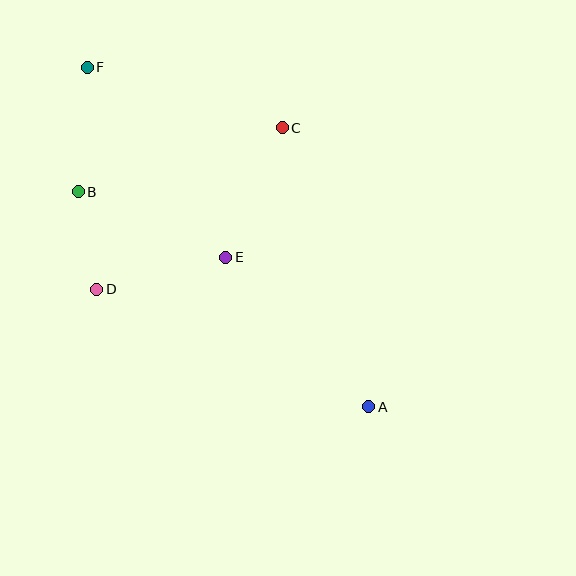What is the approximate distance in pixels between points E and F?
The distance between E and F is approximately 235 pixels.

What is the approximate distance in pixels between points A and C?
The distance between A and C is approximately 292 pixels.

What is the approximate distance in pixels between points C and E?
The distance between C and E is approximately 141 pixels.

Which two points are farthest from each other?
Points A and F are farthest from each other.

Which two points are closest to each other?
Points B and D are closest to each other.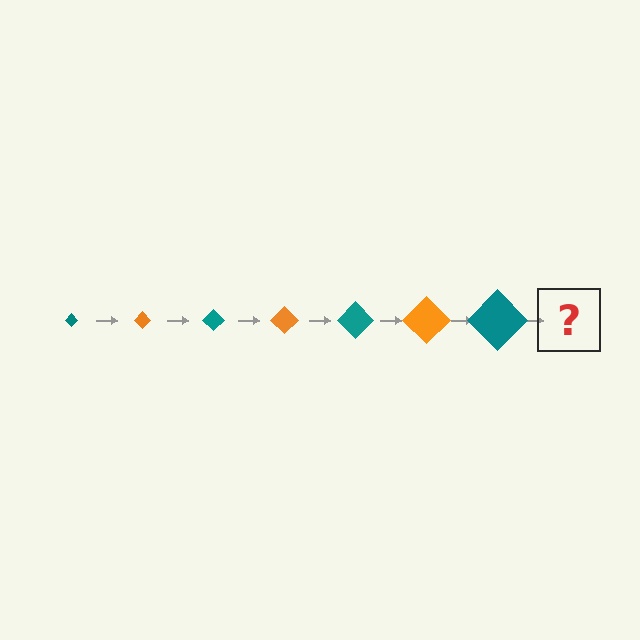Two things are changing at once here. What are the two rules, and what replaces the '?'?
The two rules are that the diamond grows larger each step and the color cycles through teal and orange. The '?' should be an orange diamond, larger than the previous one.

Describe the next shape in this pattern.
It should be an orange diamond, larger than the previous one.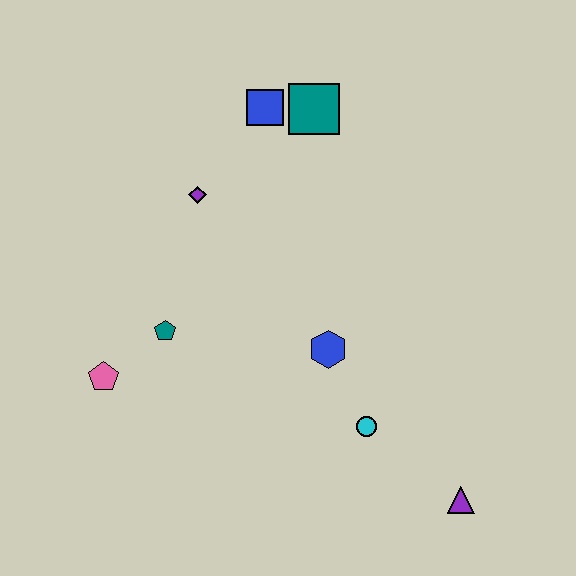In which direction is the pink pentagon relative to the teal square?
The pink pentagon is below the teal square.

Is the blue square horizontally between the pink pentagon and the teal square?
Yes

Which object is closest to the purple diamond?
The blue square is closest to the purple diamond.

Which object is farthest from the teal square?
The purple triangle is farthest from the teal square.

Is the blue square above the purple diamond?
Yes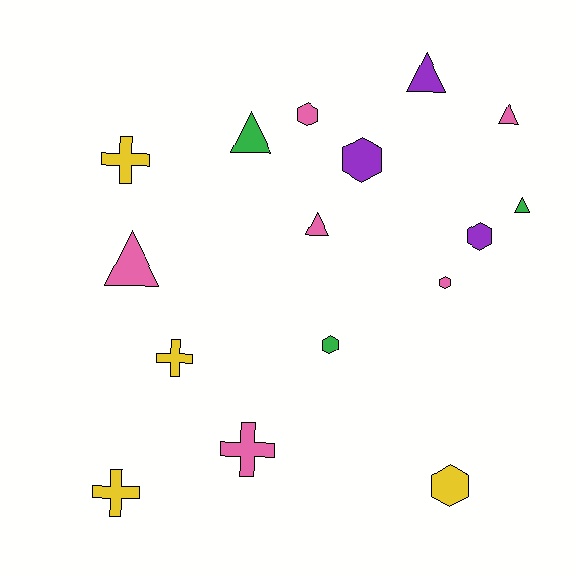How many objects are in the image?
There are 16 objects.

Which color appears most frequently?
Pink, with 6 objects.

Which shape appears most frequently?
Hexagon, with 6 objects.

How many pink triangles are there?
There are 3 pink triangles.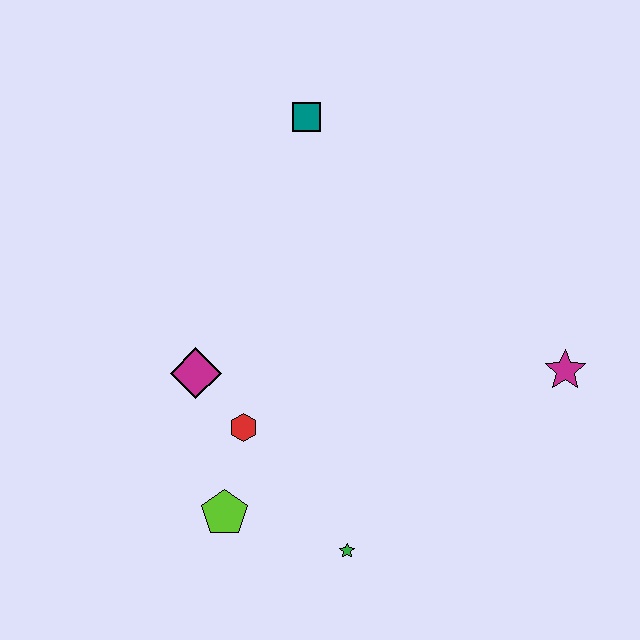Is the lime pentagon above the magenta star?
No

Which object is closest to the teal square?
The magenta diamond is closest to the teal square.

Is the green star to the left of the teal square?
No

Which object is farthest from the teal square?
The green star is farthest from the teal square.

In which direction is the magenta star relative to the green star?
The magenta star is to the right of the green star.